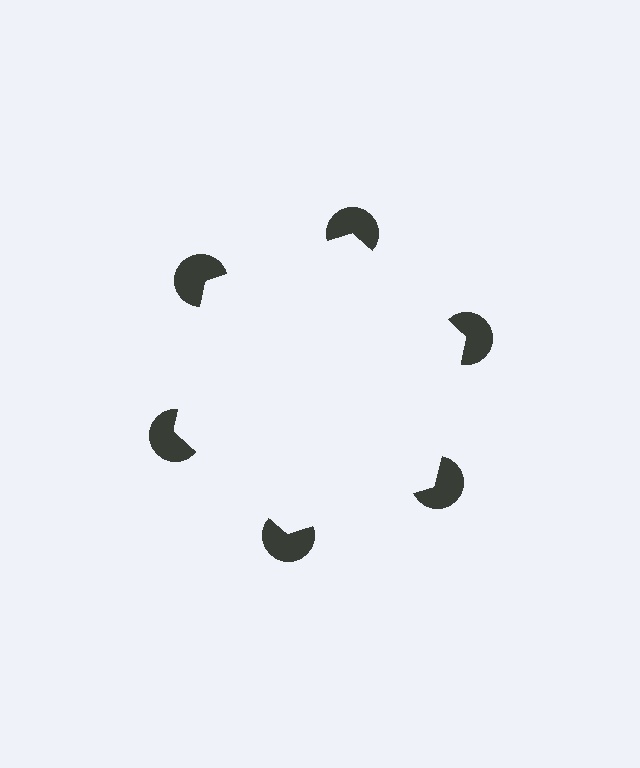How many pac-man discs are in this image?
There are 6 — one at each vertex of the illusory hexagon.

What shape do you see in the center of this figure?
An illusory hexagon — its edges are inferred from the aligned wedge cuts in the pac-man discs, not physically drawn.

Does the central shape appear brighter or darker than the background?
It typically appears slightly brighter than the background, even though no actual brightness change is drawn.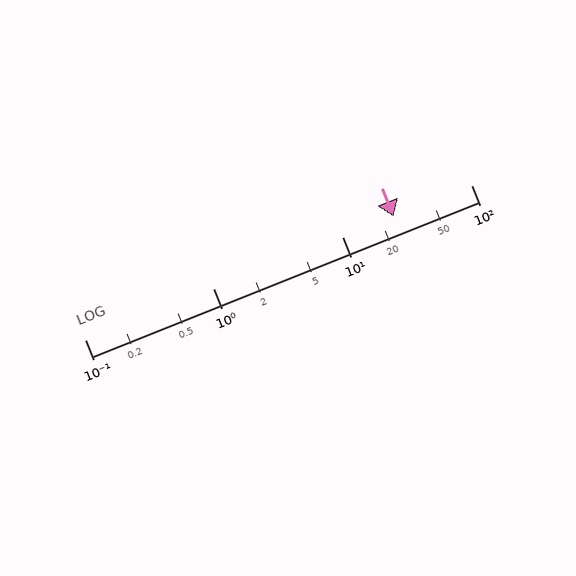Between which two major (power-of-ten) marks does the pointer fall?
The pointer is between 10 and 100.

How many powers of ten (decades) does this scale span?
The scale spans 3 decades, from 0.1 to 100.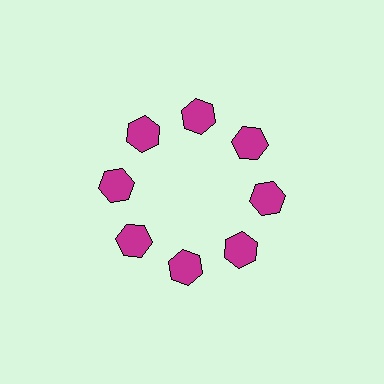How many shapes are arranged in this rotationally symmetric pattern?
There are 8 shapes, arranged in 8 groups of 1.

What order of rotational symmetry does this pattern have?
This pattern has 8-fold rotational symmetry.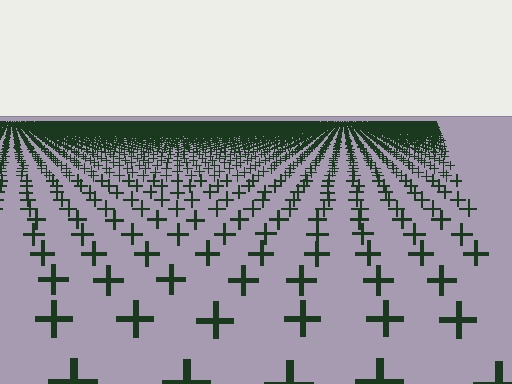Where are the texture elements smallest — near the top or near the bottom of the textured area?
Near the top.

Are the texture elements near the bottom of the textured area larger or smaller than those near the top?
Larger. Near the bottom, elements are closer to the viewer and appear at a bigger on-screen size.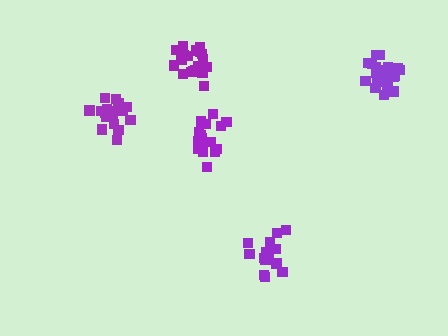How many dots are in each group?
Group 1: 20 dots, Group 2: 18 dots, Group 3: 16 dots, Group 4: 19 dots, Group 5: 19 dots (92 total).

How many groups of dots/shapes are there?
There are 5 groups.